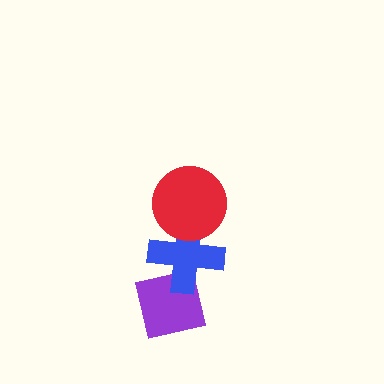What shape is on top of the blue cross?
The red circle is on top of the blue cross.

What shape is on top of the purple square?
The blue cross is on top of the purple square.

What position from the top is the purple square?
The purple square is 3rd from the top.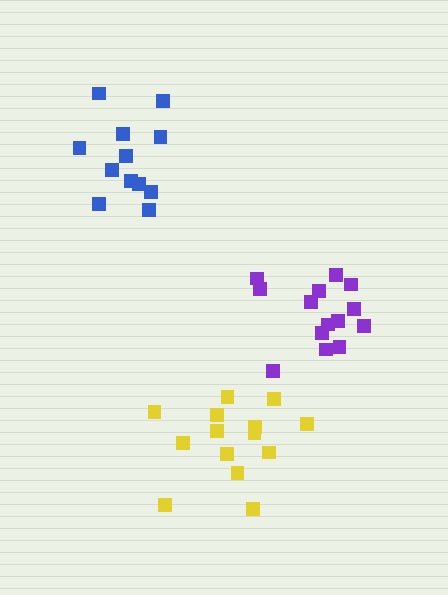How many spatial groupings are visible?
There are 3 spatial groupings.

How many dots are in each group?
Group 1: 14 dots, Group 2: 14 dots, Group 3: 12 dots (40 total).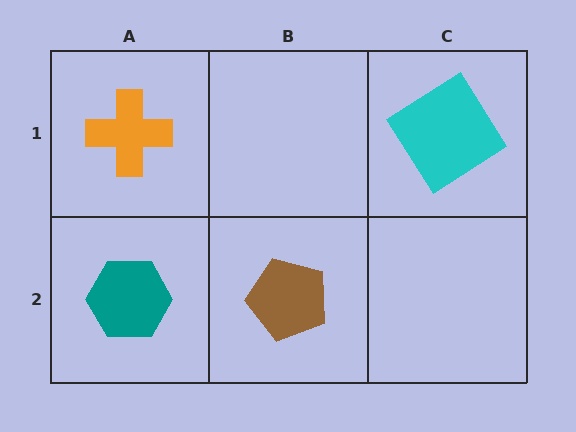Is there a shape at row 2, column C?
No, that cell is empty.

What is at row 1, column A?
An orange cross.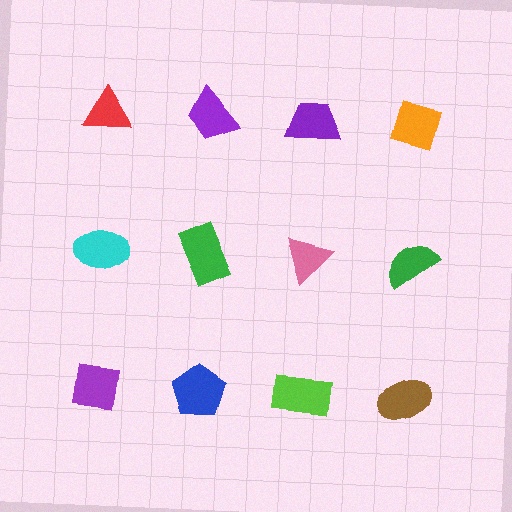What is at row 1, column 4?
An orange diamond.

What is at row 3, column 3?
A lime rectangle.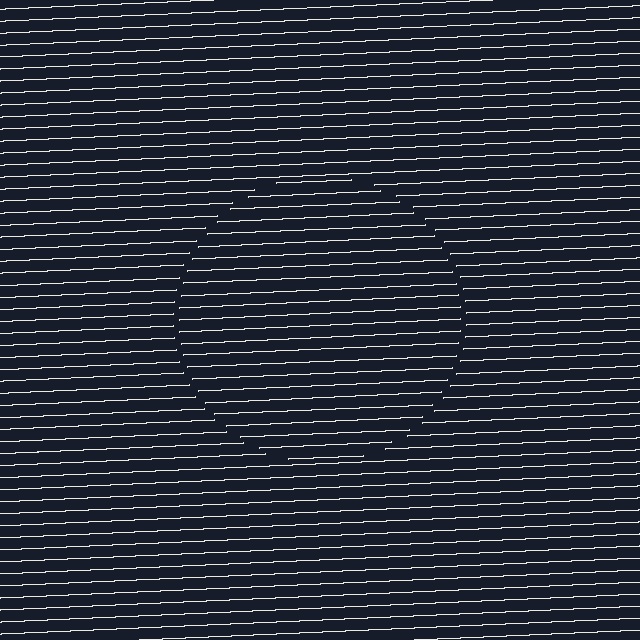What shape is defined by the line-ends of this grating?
An illusory circle. The interior of the shape contains the same grating, shifted by half a period — the contour is defined by the phase discontinuity where line-ends from the inner and outer gratings abut.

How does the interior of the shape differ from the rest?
The interior of the shape contains the same grating, shifted by half a period — the contour is defined by the phase discontinuity where line-ends from the inner and outer gratings abut.